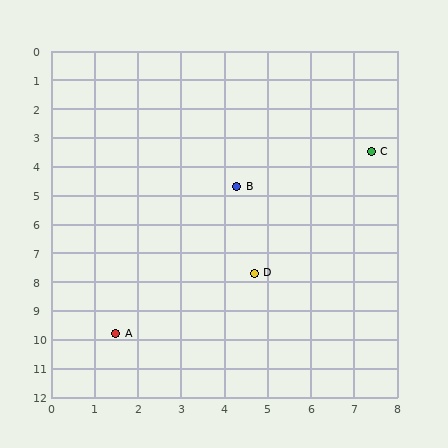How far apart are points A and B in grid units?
Points A and B are about 5.8 grid units apart.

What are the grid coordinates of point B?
Point B is at approximately (4.3, 4.7).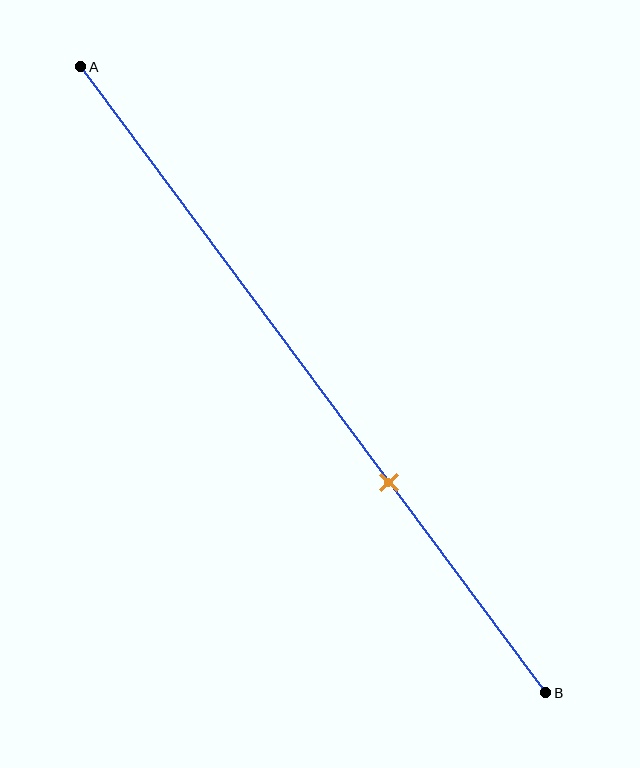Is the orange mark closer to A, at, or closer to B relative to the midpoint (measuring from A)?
The orange mark is closer to point B than the midpoint of segment AB.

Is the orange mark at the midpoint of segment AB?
No, the mark is at about 65% from A, not at the 50% midpoint.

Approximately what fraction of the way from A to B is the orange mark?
The orange mark is approximately 65% of the way from A to B.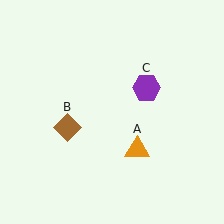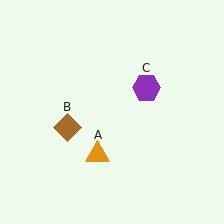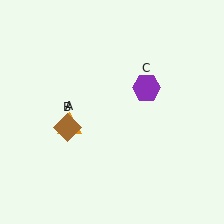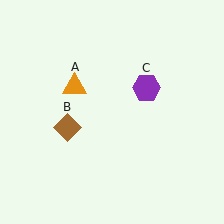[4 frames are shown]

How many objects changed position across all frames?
1 object changed position: orange triangle (object A).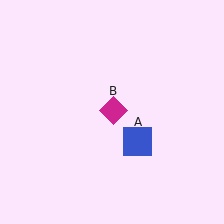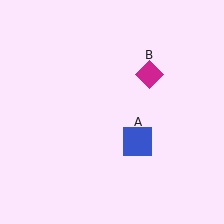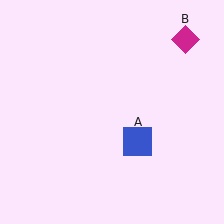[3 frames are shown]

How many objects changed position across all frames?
1 object changed position: magenta diamond (object B).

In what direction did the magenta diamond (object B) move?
The magenta diamond (object B) moved up and to the right.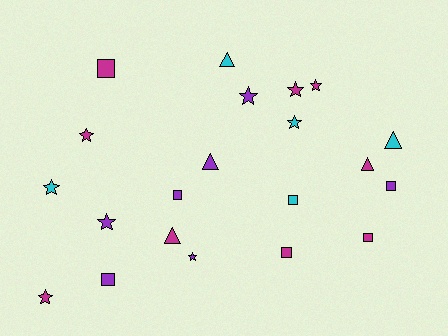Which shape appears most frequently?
Star, with 9 objects.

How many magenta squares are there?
There are 3 magenta squares.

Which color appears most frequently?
Magenta, with 9 objects.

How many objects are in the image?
There are 21 objects.